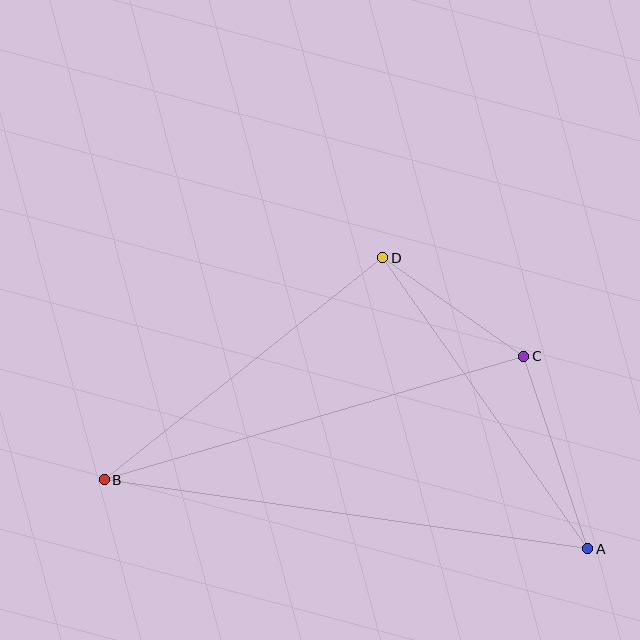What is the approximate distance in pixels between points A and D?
The distance between A and D is approximately 356 pixels.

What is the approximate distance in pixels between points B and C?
The distance between B and C is approximately 437 pixels.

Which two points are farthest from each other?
Points A and B are farthest from each other.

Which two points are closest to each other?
Points C and D are closest to each other.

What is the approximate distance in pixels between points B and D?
The distance between B and D is approximately 356 pixels.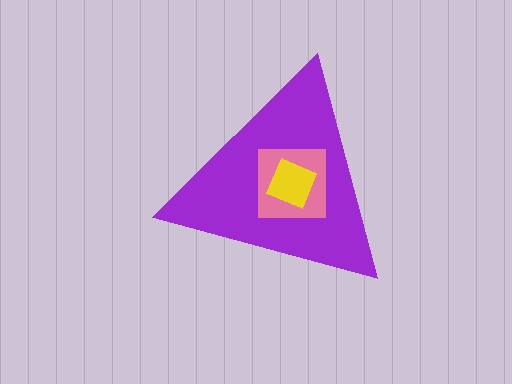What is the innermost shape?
The yellow diamond.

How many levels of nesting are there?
3.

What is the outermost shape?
The purple triangle.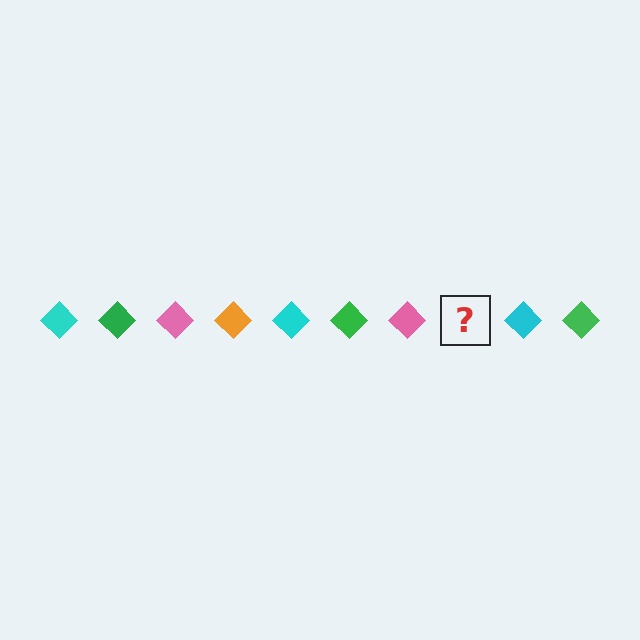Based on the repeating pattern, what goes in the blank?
The blank should be an orange diamond.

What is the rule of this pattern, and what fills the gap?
The rule is that the pattern cycles through cyan, green, pink, orange diamonds. The gap should be filled with an orange diamond.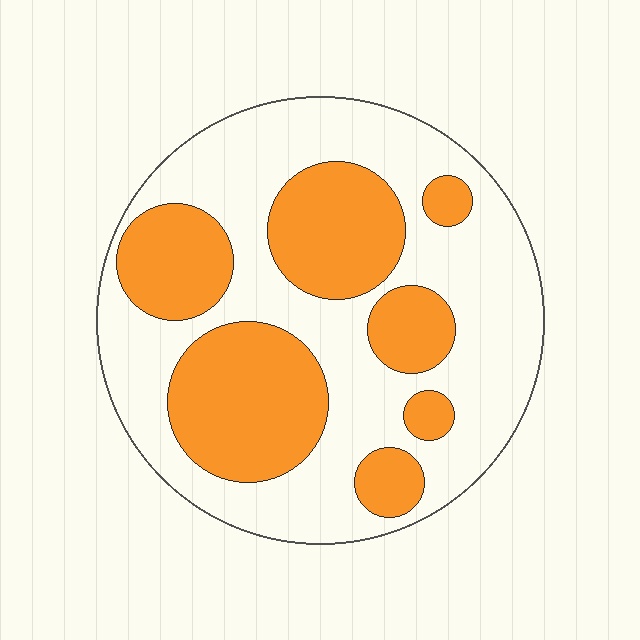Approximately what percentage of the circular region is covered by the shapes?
Approximately 40%.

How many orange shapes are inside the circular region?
7.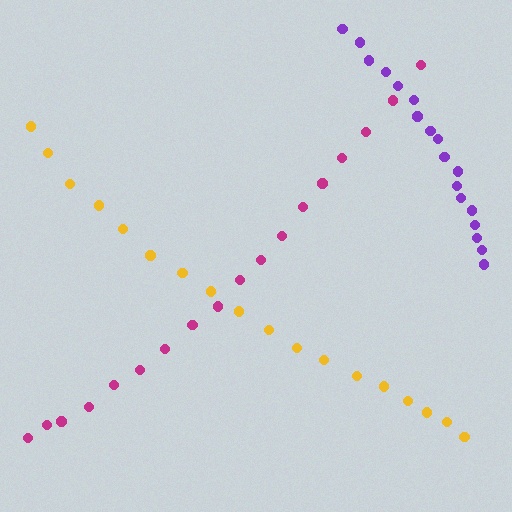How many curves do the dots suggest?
There are 3 distinct paths.